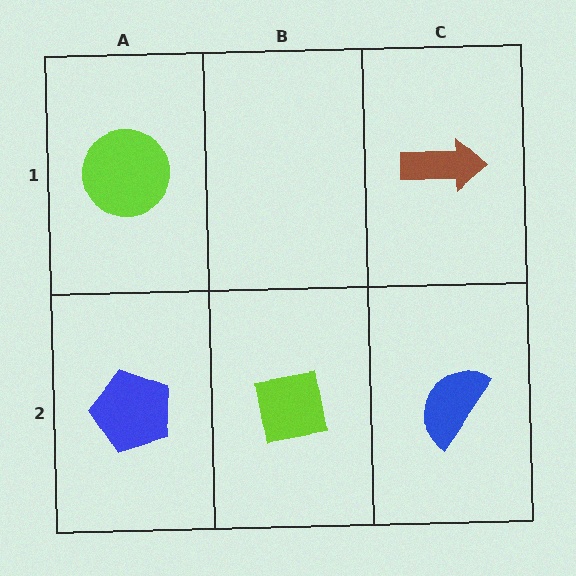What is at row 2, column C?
A blue semicircle.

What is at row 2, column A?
A blue pentagon.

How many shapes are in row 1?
2 shapes.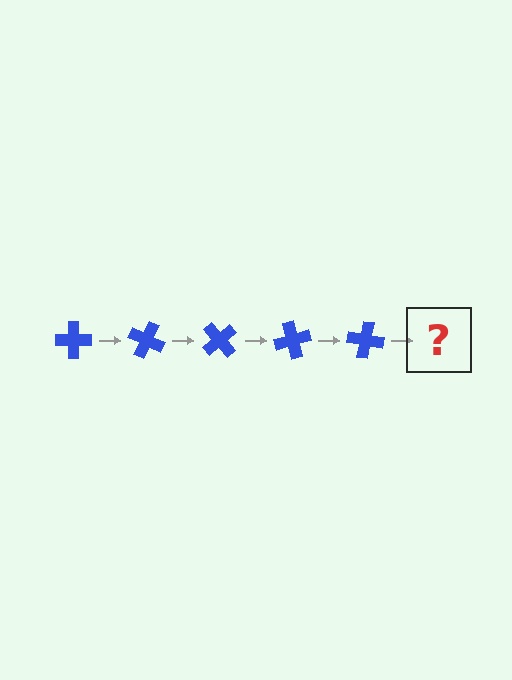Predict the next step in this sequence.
The next step is a blue cross rotated 125 degrees.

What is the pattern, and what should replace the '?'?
The pattern is that the cross rotates 25 degrees each step. The '?' should be a blue cross rotated 125 degrees.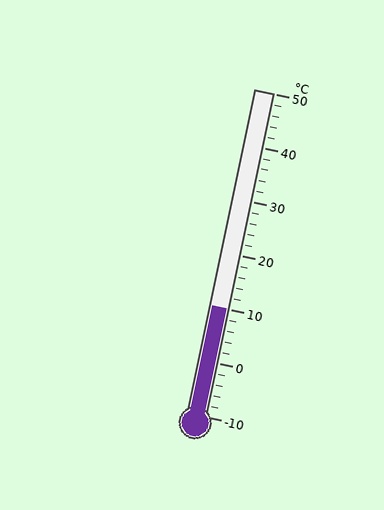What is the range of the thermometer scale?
The thermometer scale ranges from -10°C to 50°C.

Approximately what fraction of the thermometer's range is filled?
The thermometer is filled to approximately 35% of its range.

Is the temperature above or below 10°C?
The temperature is at 10°C.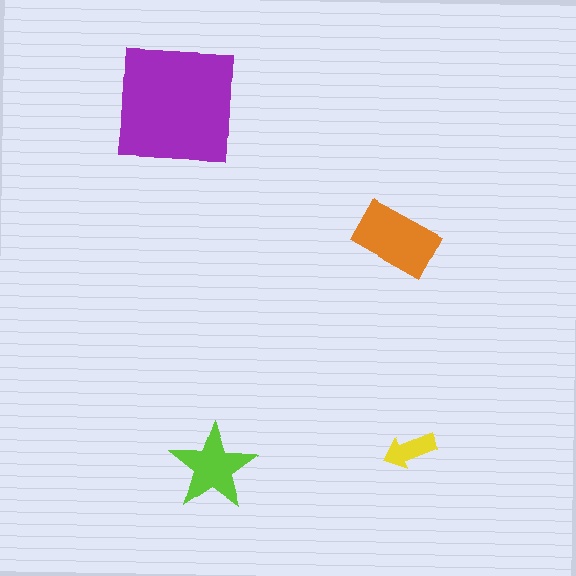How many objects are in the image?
There are 4 objects in the image.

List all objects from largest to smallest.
The purple square, the orange rectangle, the lime star, the yellow arrow.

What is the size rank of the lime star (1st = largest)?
3rd.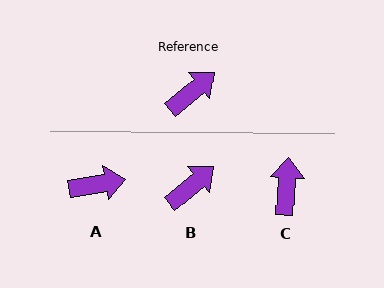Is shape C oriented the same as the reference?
No, it is off by about 46 degrees.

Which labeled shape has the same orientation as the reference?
B.